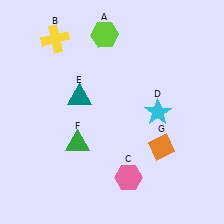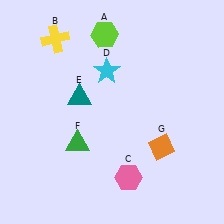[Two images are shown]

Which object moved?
The cyan star (D) moved left.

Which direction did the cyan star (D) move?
The cyan star (D) moved left.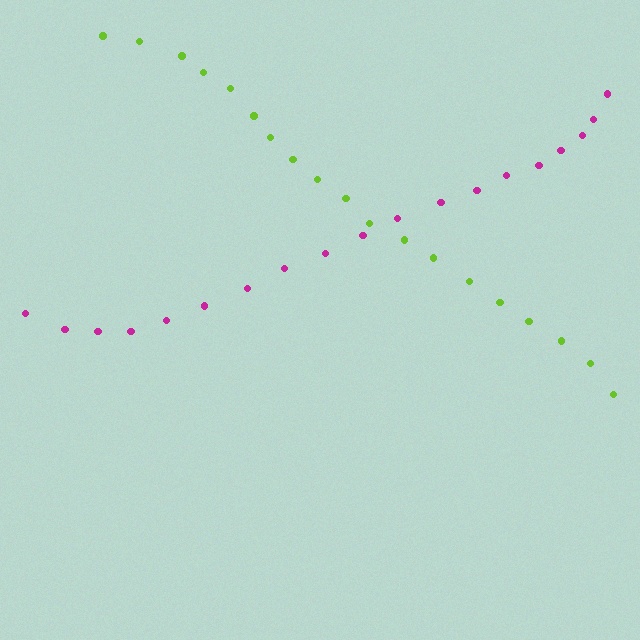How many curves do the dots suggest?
There are 2 distinct paths.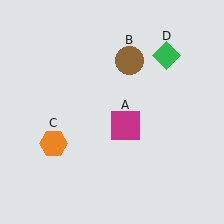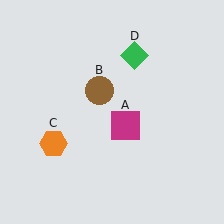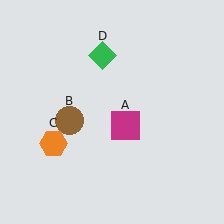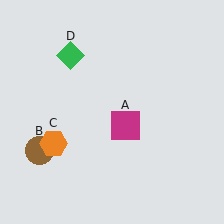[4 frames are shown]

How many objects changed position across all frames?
2 objects changed position: brown circle (object B), green diamond (object D).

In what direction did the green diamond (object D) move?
The green diamond (object D) moved left.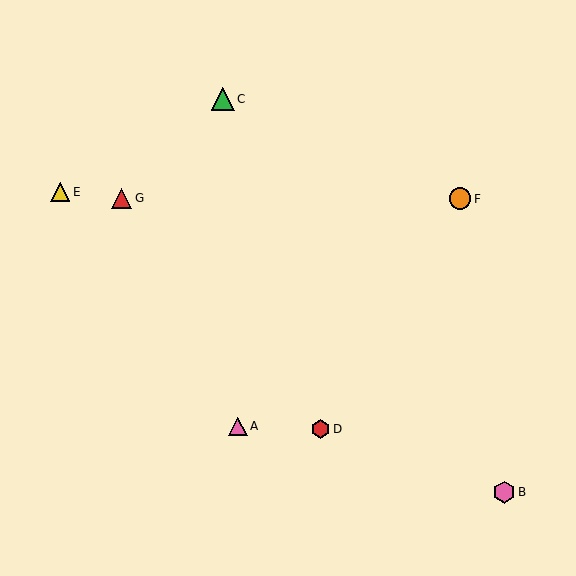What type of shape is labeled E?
Shape E is a yellow triangle.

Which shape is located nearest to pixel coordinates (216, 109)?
The green triangle (labeled C) at (223, 99) is nearest to that location.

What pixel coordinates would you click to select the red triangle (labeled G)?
Click at (122, 198) to select the red triangle G.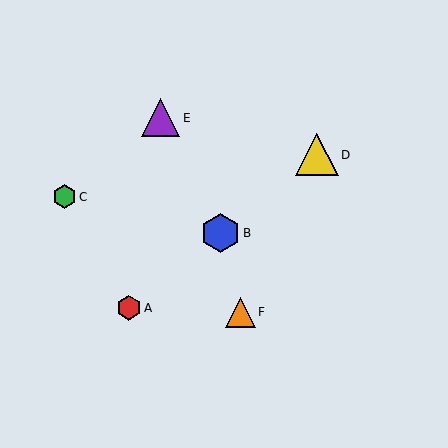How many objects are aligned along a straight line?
3 objects (A, B, D) are aligned along a straight line.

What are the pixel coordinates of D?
Object D is at (317, 155).